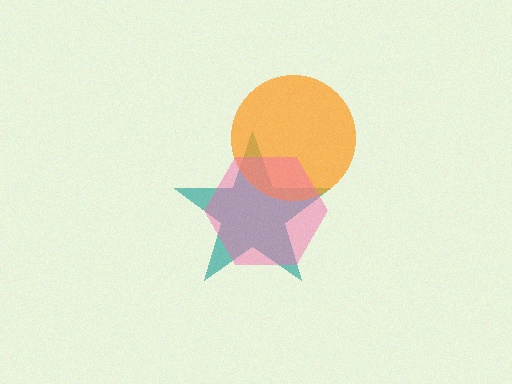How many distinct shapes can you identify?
There are 3 distinct shapes: a teal star, an orange circle, a pink hexagon.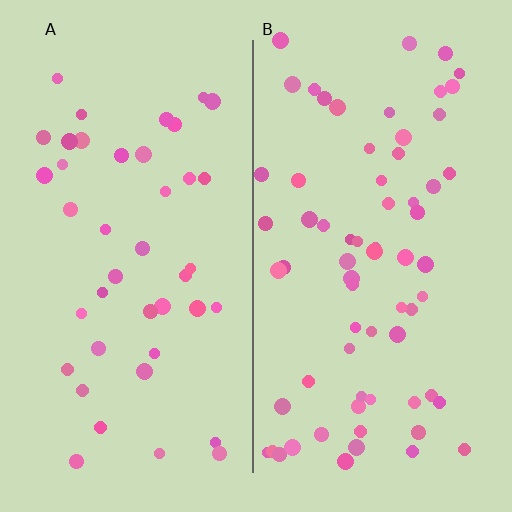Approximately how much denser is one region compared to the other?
Approximately 1.6× — region B over region A.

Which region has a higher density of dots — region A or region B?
B (the right).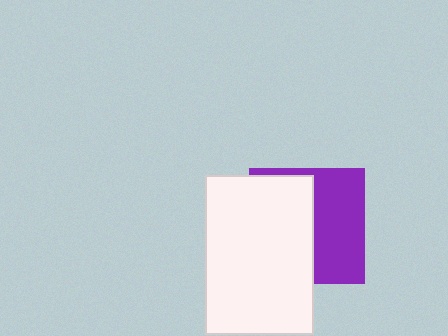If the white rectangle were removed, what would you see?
You would see the complete purple square.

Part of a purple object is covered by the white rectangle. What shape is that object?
It is a square.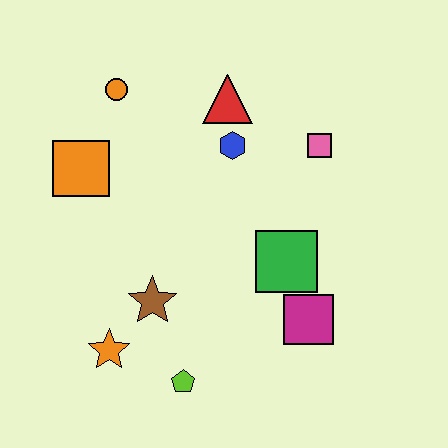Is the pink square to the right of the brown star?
Yes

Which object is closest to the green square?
The magenta square is closest to the green square.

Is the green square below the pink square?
Yes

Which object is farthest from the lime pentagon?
The orange circle is farthest from the lime pentagon.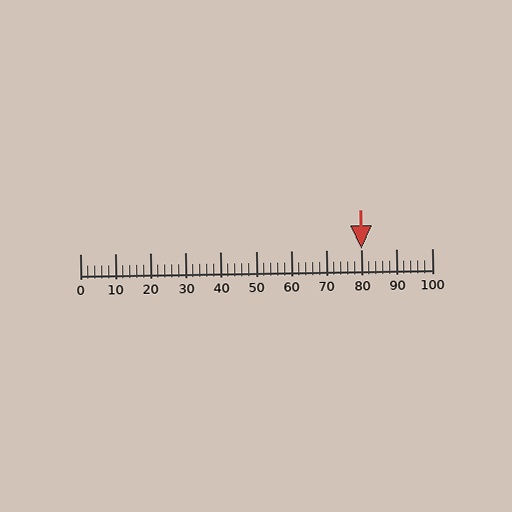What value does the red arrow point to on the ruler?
The red arrow points to approximately 80.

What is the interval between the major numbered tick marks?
The major tick marks are spaced 10 units apart.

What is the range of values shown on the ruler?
The ruler shows values from 0 to 100.